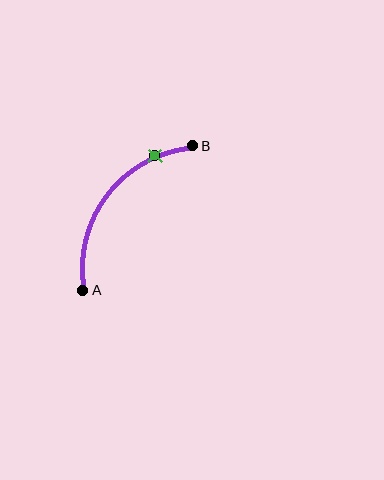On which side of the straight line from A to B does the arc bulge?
The arc bulges above and to the left of the straight line connecting A and B.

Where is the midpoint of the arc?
The arc midpoint is the point on the curve farthest from the straight line joining A and B. It sits above and to the left of that line.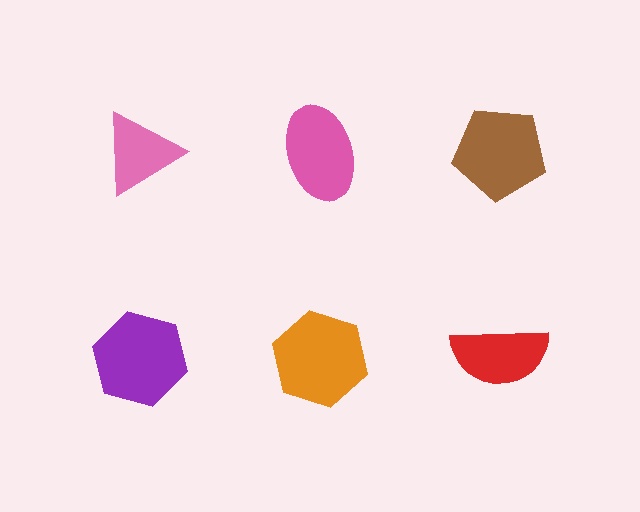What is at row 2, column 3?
A red semicircle.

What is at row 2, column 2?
An orange hexagon.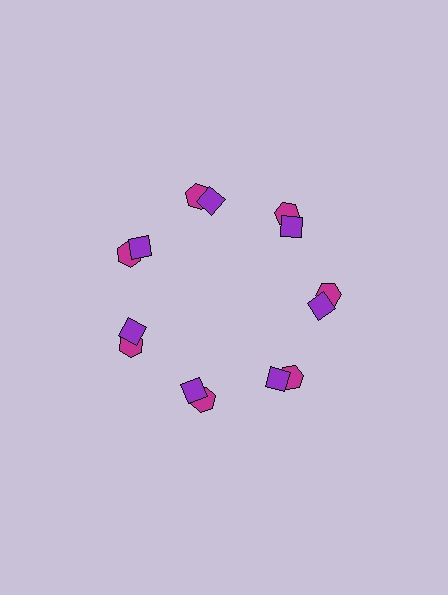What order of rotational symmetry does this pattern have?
This pattern has 7-fold rotational symmetry.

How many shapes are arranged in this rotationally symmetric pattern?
There are 14 shapes, arranged in 7 groups of 2.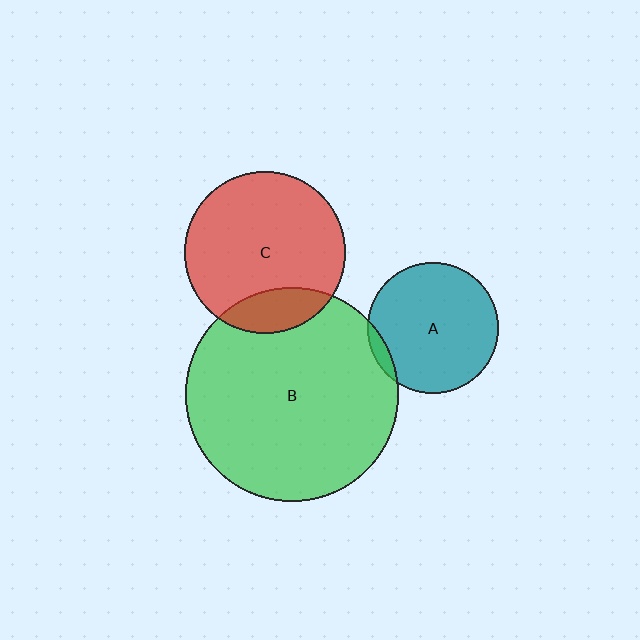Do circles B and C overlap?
Yes.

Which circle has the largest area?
Circle B (green).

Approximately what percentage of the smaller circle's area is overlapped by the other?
Approximately 15%.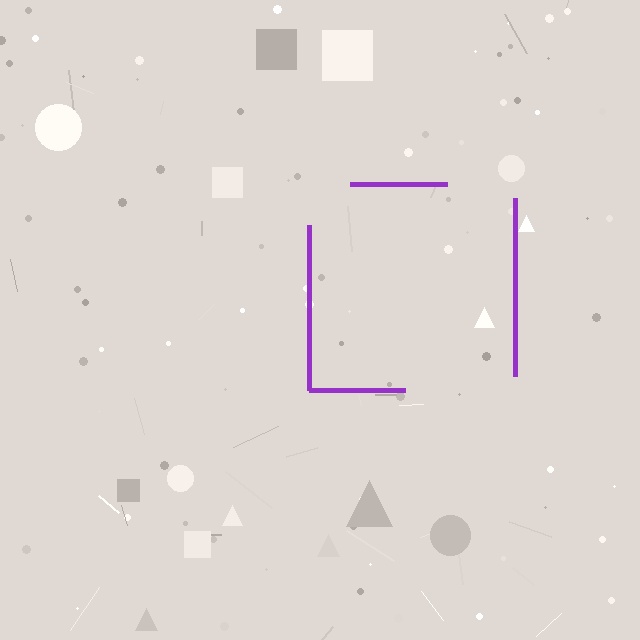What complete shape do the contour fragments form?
The contour fragments form a square.